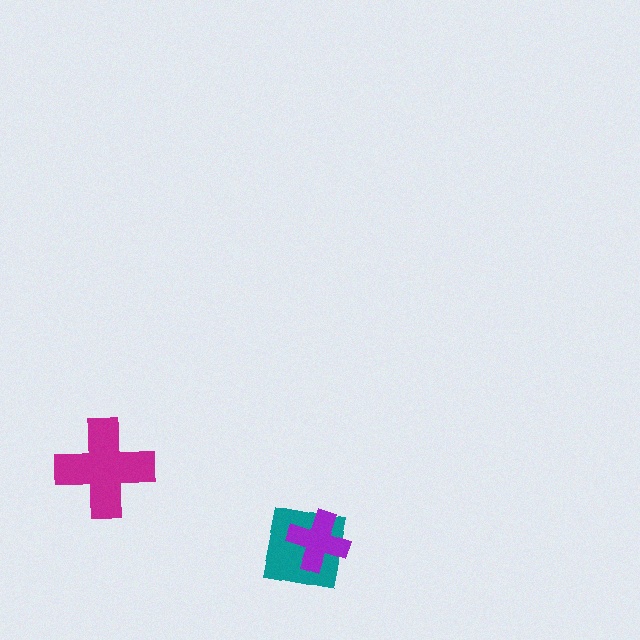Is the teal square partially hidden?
Yes, it is partially covered by another shape.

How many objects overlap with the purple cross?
1 object overlaps with the purple cross.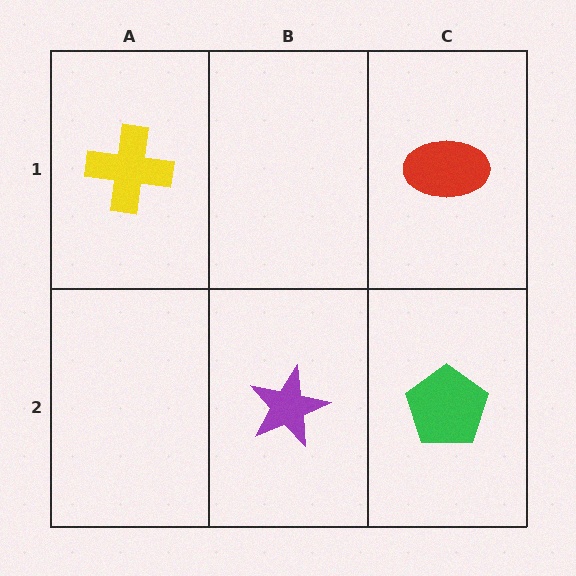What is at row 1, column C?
A red ellipse.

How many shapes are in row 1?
2 shapes.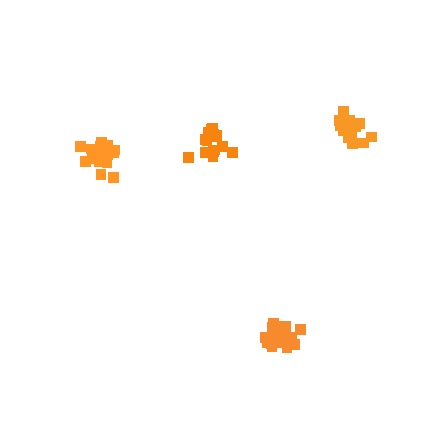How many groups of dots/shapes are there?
There are 4 groups.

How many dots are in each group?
Group 1: 21 dots, Group 2: 15 dots, Group 3: 18 dots, Group 4: 18 dots (72 total).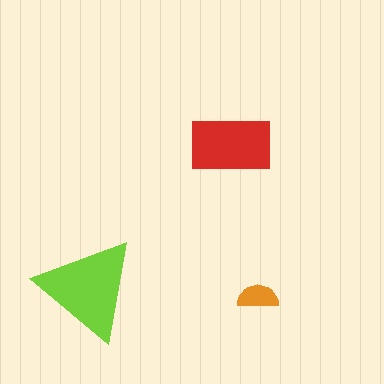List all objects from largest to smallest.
The lime triangle, the red rectangle, the orange semicircle.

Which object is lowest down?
The orange semicircle is bottommost.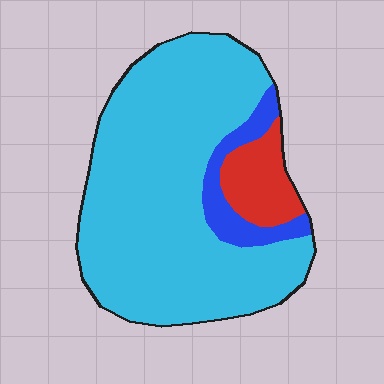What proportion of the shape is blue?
Blue covers around 10% of the shape.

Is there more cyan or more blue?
Cyan.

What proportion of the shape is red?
Red covers roughly 10% of the shape.